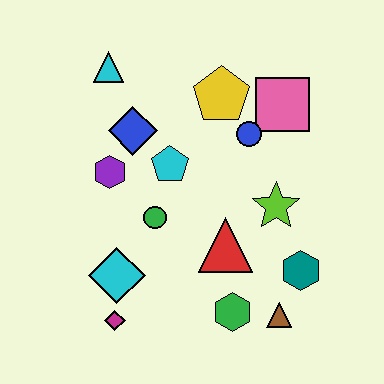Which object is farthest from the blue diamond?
The brown triangle is farthest from the blue diamond.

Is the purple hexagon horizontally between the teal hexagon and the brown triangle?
No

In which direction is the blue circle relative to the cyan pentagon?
The blue circle is to the right of the cyan pentagon.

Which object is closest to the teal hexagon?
The brown triangle is closest to the teal hexagon.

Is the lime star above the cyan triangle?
No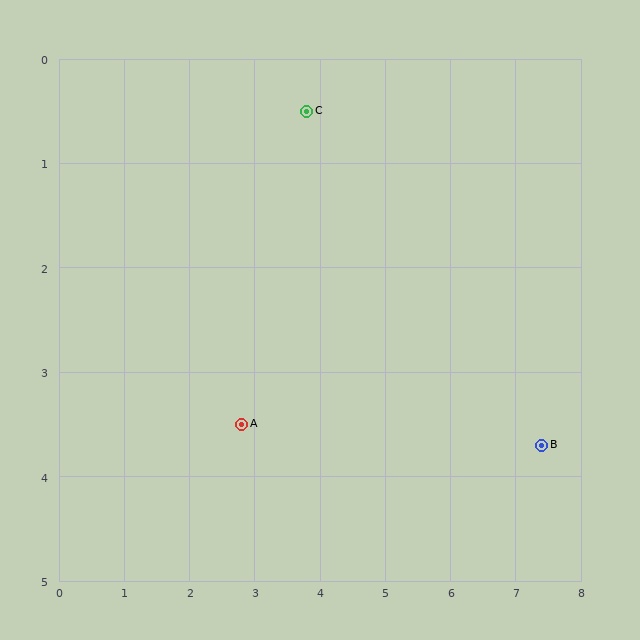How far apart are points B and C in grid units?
Points B and C are about 4.8 grid units apart.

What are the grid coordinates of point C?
Point C is at approximately (3.8, 0.5).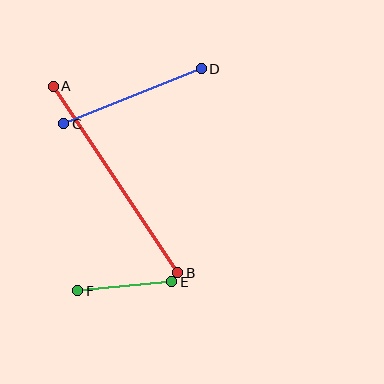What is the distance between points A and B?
The distance is approximately 224 pixels.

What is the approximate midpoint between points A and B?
The midpoint is at approximately (116, 179) pixels.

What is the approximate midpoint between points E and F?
The midpoint is at approximately (125, 286) pixels.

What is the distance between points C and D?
The distance is approximately 148 pixels.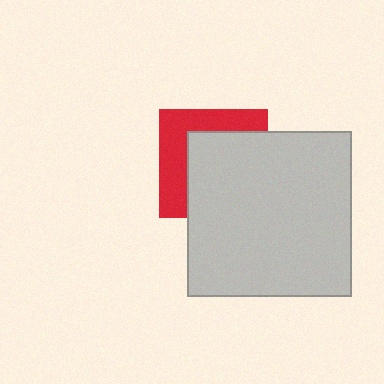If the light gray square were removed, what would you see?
You would see the complete red square.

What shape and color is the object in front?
The object in front is a light gray square.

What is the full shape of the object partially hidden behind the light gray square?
The partially hidden object is a red square.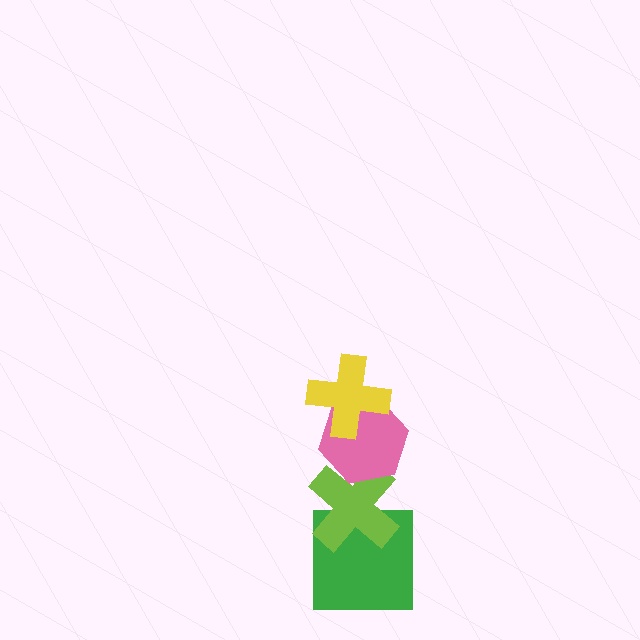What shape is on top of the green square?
The lime cross is on top of the green square.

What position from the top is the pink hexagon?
The pink hexagon is 2nd from the top.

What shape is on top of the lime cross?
The pink hexagon is on top of the lime cross.